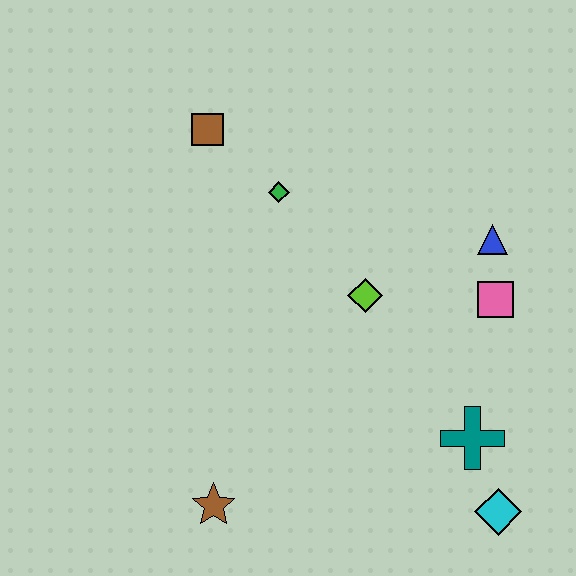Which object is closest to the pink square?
The blue triangle is closest to the pink square.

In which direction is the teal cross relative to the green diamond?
The teal cross is below the green diamond.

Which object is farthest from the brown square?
The cyan diamond is farthest from the brown square.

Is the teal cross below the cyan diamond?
No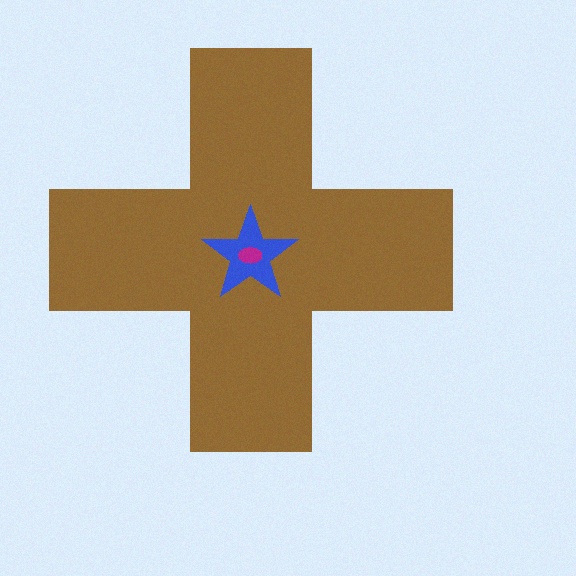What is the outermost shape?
The brown cross.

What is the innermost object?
The magenta ellipse.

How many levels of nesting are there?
3.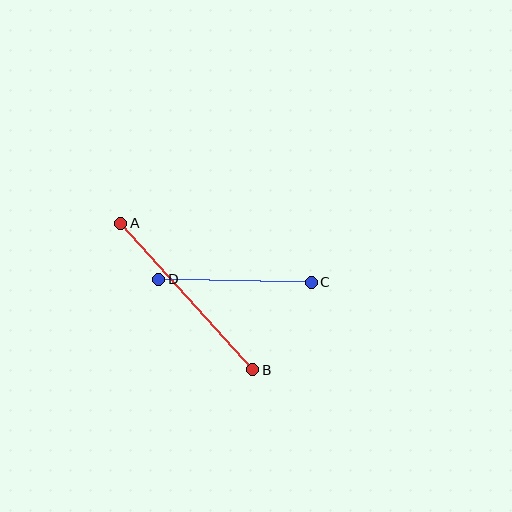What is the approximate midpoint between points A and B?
The midpoint is at approximately (187, 296) pixels.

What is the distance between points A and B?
The distance is approximately 197 pixels.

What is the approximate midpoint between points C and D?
The midpoint is at approximately (235, 281) pixels.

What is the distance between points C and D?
The distance is approximately 153 pixels.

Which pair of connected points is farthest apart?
Points A and B are farthest apart.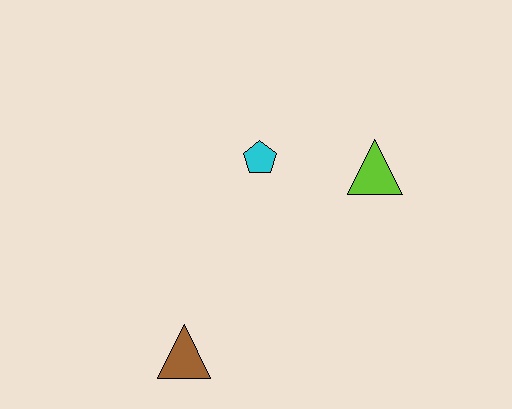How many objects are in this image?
There are 3 objects.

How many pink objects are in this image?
There are no pink objects.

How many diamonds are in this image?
There are no diamonds.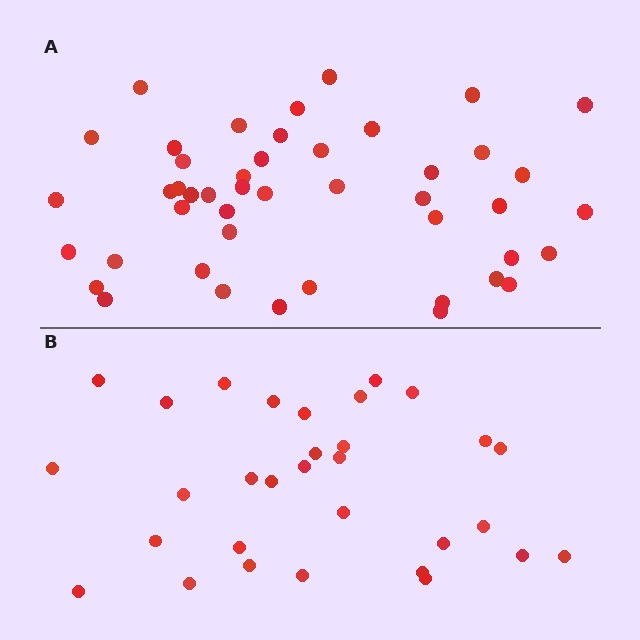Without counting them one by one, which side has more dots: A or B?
Region A (the top region) has more dots.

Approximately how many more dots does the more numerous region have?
Region A has approximately 15 more dots than region B.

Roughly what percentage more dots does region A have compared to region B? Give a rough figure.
About 50% more.